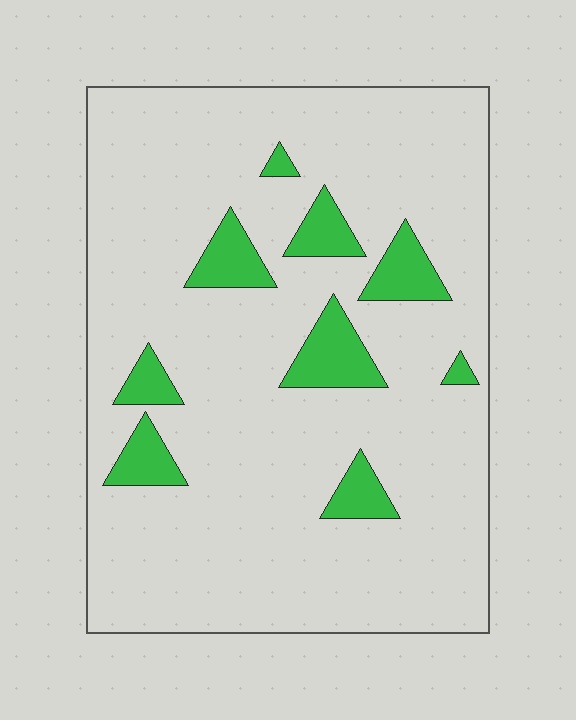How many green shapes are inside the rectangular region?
9.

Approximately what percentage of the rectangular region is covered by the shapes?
Approximately 10%.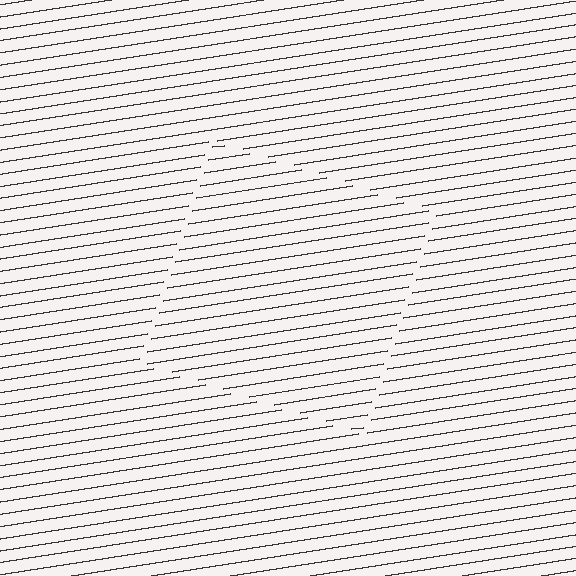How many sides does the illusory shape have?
4 sides — the line-ends trace a square.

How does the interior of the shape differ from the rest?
The interior of the shape contains the same grating, shifted by half a period — the contour is defined by the phase discontinuity where line-ends from the inner and outer gratings abut.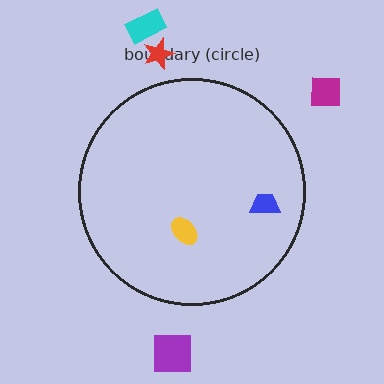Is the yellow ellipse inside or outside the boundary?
Inside.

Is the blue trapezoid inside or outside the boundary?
Inside.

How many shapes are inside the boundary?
2 inside, 4 outside.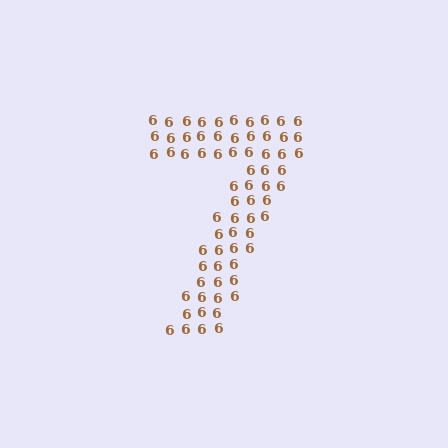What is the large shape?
The large shape is the digit 7.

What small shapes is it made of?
It is made of small digit 6's.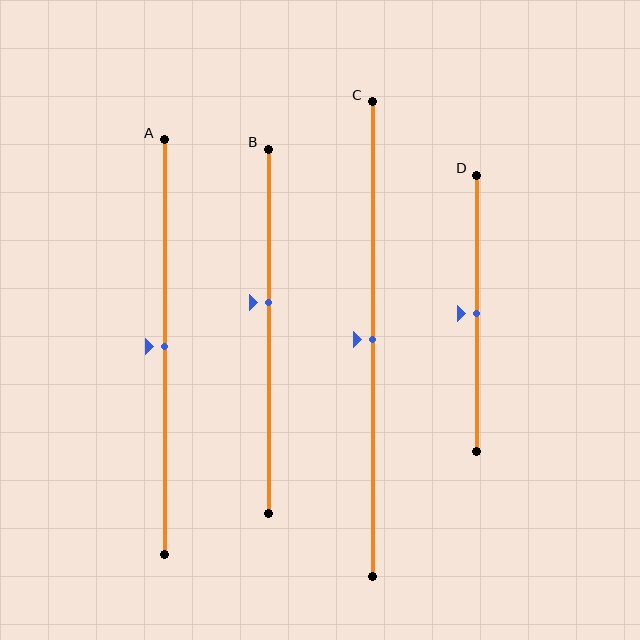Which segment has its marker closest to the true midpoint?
Segment A has its marker closest to the true midpoint.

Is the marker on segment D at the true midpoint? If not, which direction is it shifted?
Yes, the marker on segment D is at the true midpoint.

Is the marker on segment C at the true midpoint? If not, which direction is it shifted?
Yes, the marker on segment C is at the true midpoint.